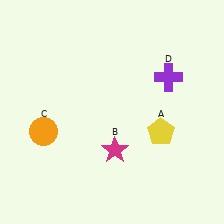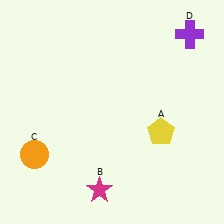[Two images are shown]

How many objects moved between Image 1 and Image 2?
3 objects moved between the two images.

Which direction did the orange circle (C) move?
The orange circle (C) moved down.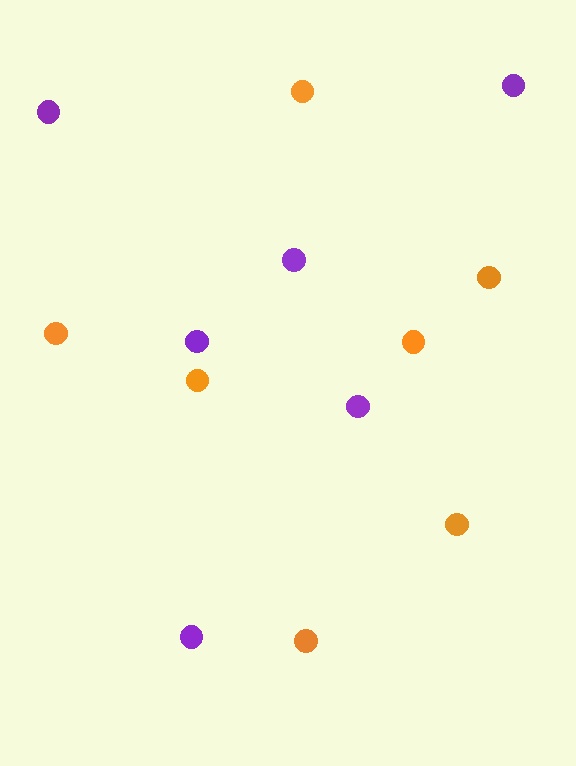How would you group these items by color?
There are 2 groups: one group of purple circles (6) and one group of orange circles (7).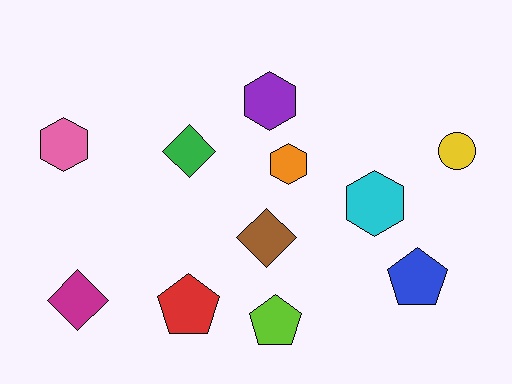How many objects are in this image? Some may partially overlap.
There are 11 objects.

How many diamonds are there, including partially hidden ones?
There are 3 diamonds.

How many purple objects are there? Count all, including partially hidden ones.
There is 1 purple object.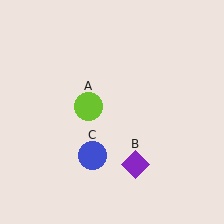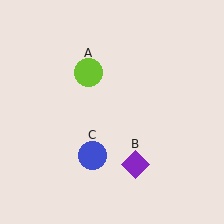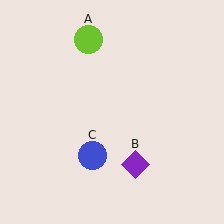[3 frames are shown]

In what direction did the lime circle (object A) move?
The lime circle (object A) moved up.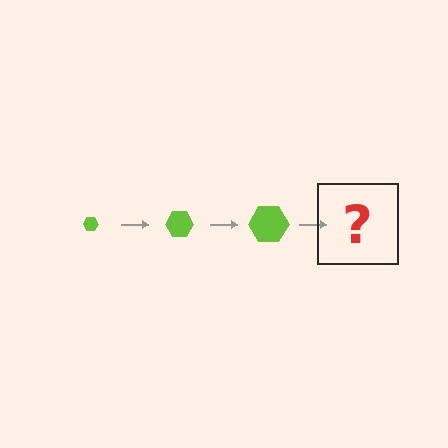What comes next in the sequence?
The next element should be a lime hexagon, larger than the previous one.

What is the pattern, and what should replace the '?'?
The pattern is that the hexagon gets progressively larger each step. The '?' should be a lime hexagon, larger than the previous one.